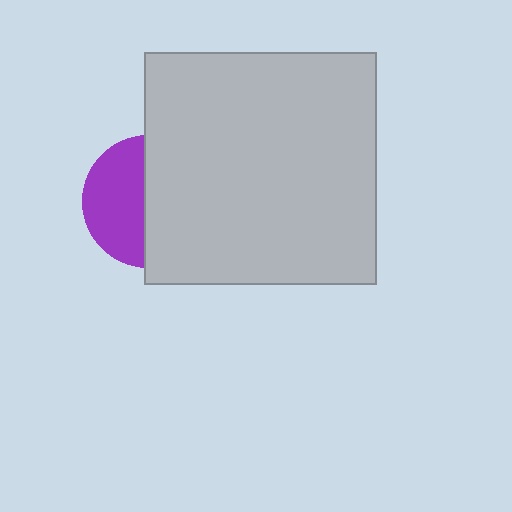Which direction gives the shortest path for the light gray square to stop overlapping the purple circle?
Moving right gives the shortest separation.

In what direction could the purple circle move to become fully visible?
The purple circle could move left. That would shift it out from behind the light gray square entirely.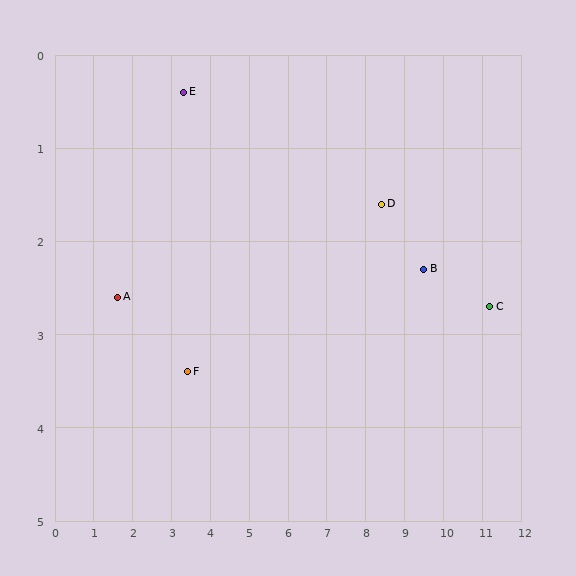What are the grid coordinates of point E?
Point E is at approximately (3.3, 0.4).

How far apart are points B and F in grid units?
Points B and F are about 6.2 grid units apart.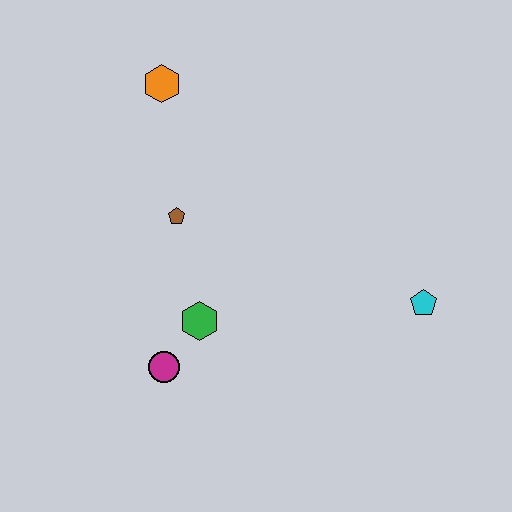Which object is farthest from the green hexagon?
The orange hexagon is farthest from the green hexagon.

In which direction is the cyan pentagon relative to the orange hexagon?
The cyan pentagon is to the right of the orange hexagon.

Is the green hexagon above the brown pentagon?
No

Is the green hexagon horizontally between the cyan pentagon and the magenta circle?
Yes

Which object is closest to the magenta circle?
The green hexagon is closest to the magenta circle.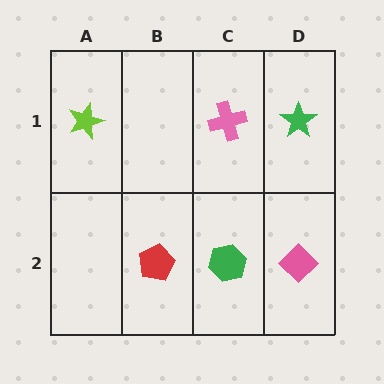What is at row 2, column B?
A red pentagon.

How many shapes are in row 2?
3 shapes.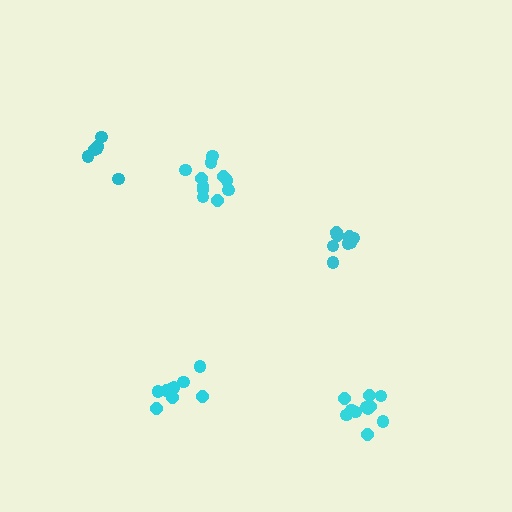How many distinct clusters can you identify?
There are 5 distinct clusters.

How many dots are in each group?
Group 1: 9 dots, Group 2: 11 dots, Group 3: 8 dots, Group 4: 6 dots, Group 5: 11 dots (45 total).